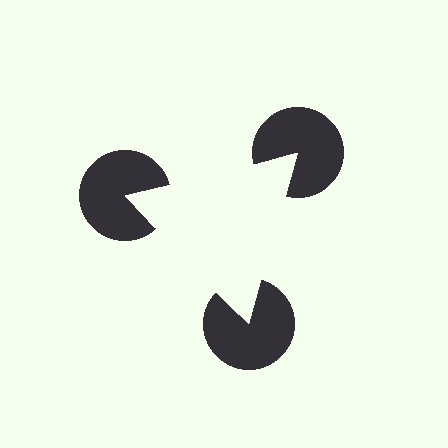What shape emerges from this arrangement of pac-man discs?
An illusory triangle — its edges are inferred from the aligned wedge cuts in the pac-man discs, not physically drawn.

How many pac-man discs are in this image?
There are 3 — one at each vertex of the illusory triangle.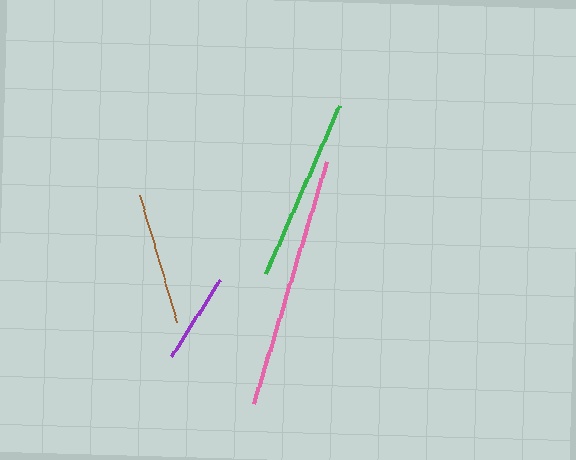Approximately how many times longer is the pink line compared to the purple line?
The pink line is approximately 2.8 times the length of the purple line.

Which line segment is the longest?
The pink line is the longest at approximately 253 pixels.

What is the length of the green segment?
The green segment is approximately 183 pixels long.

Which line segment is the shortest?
The purple line is the shortest at approximately 90 pixels.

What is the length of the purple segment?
The purple segment is approximately 90 pixels long.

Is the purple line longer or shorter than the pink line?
The pink line is longer than the purple line.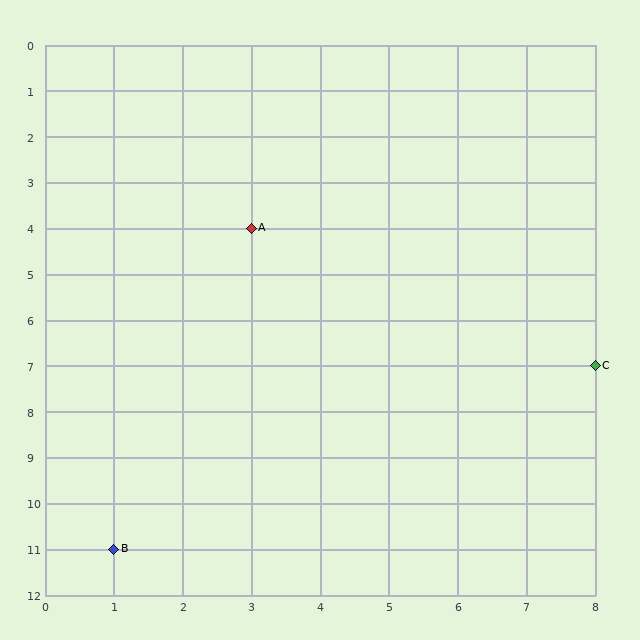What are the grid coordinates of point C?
Point C is at grid coordinates (8, 7).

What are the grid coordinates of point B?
Point B is at grid coordinates (1, 11).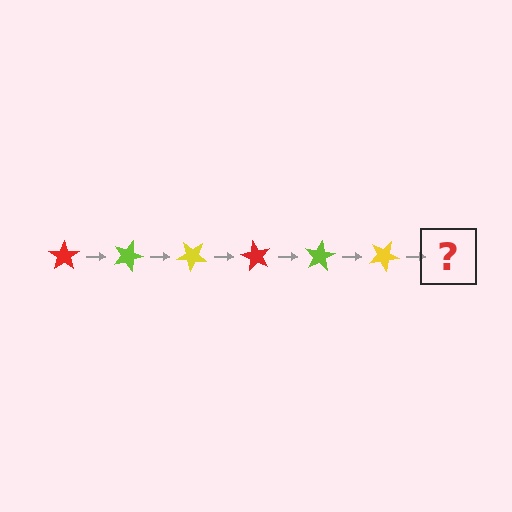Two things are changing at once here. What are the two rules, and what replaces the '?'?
The two rules are that it rotates 20 degrees each step and the color cycles through red, lime, and yellow. The '?' should be a red star, rotated 120 degrees from the start.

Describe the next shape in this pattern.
It should be a red star, rotated 120 degrees from the start.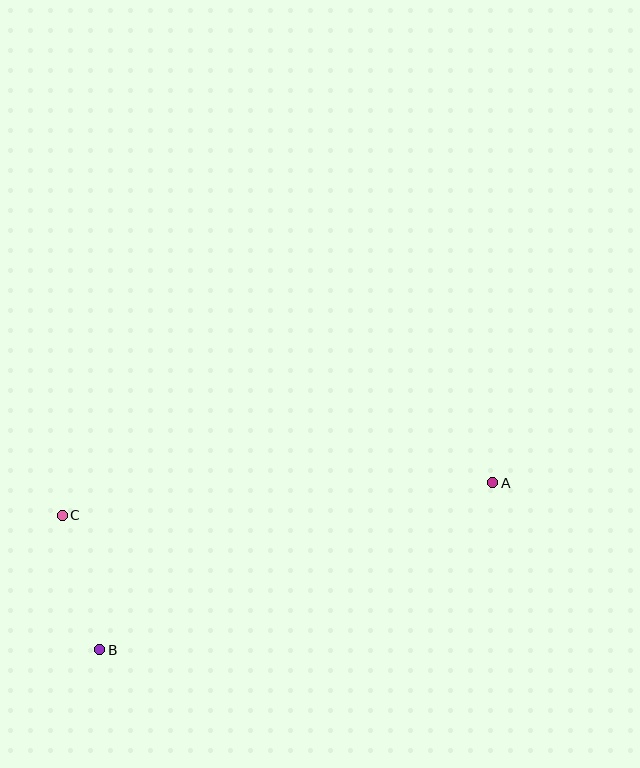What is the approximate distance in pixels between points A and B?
The distance between A and B is approximately 427 pixels.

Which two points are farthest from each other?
Points A and C are farthest from each other.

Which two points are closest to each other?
Points B and C are closest to each other.